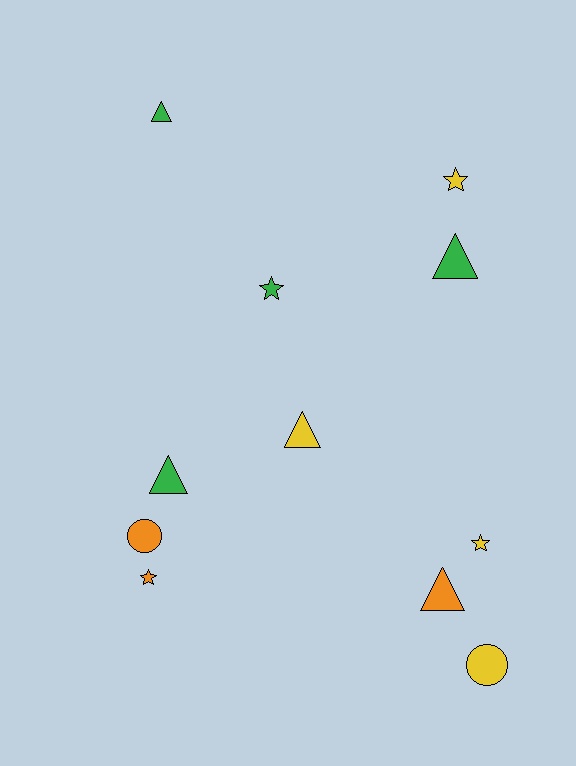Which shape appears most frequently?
Triangle, with 5 objects.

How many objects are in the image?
There are 11 objects.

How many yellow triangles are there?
There is 1 yellow triangle.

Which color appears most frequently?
Yellow, with 4 objects.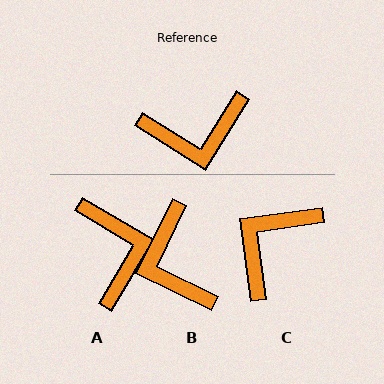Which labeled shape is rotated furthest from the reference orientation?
C, about 140 degrees away.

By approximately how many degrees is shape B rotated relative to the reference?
Approximately 84 degrees clockwise.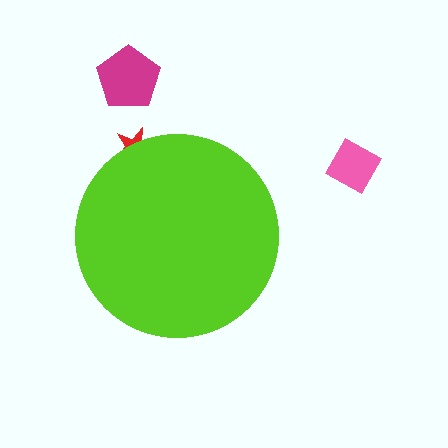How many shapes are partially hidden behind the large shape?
1 shape is partially hidden.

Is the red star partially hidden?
Yes, the red star is partially hidden behind the lime circle.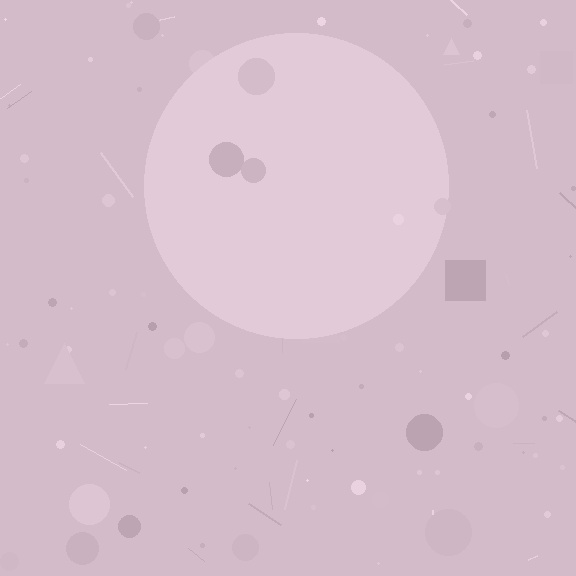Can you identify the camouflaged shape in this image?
The camouflaged shape is a circle.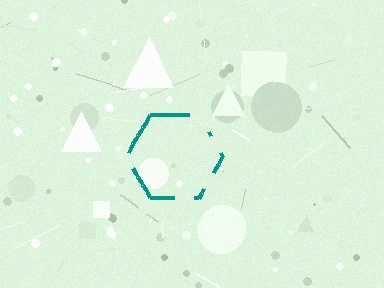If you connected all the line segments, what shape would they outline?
They would outline a hexagon.